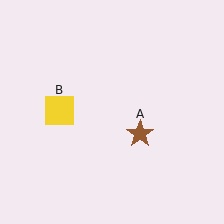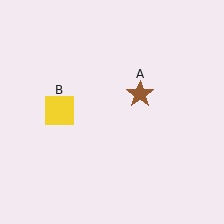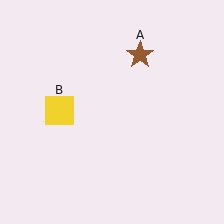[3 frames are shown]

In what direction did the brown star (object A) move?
The brown star (object A) moved up.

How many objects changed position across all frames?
1 object changed position: brown star (object A).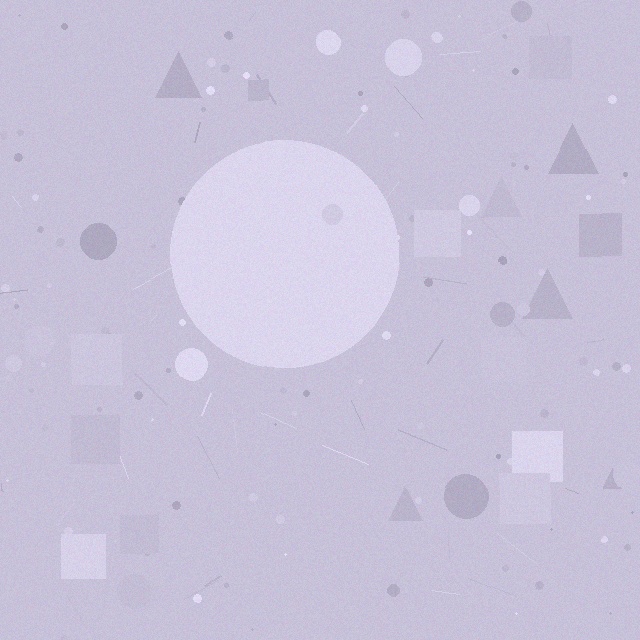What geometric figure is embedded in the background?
A circle is embedded in the background.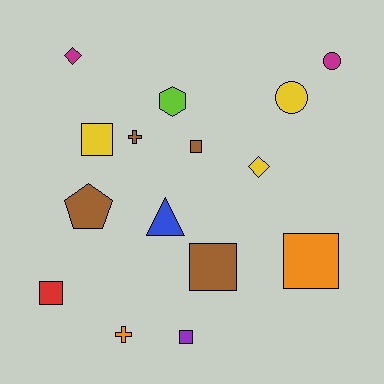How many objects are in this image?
There are 15 objects.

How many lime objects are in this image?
There is 1 lime object.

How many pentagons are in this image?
There is 1 pentagon.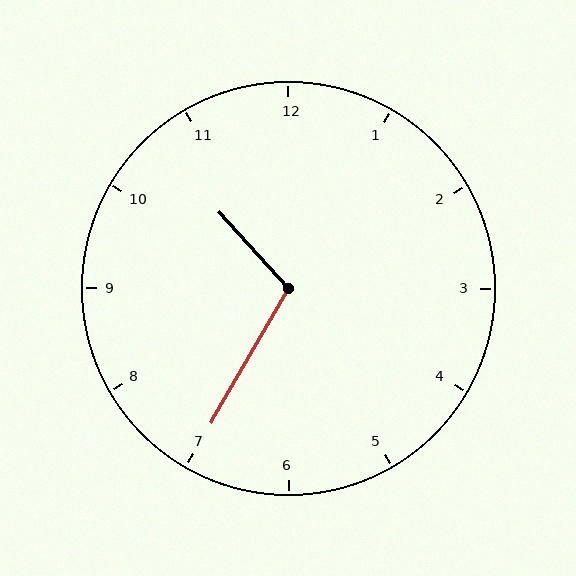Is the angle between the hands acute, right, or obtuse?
It is obtuse.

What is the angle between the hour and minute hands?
Approximately 108 degrees.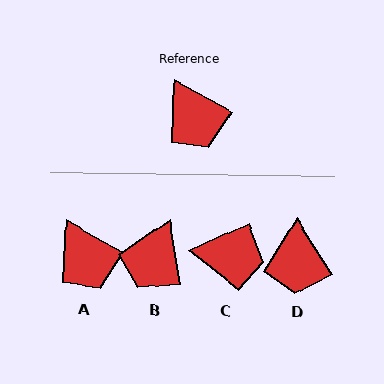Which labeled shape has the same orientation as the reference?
A.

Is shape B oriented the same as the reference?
No, it is off by about 52 degrees.